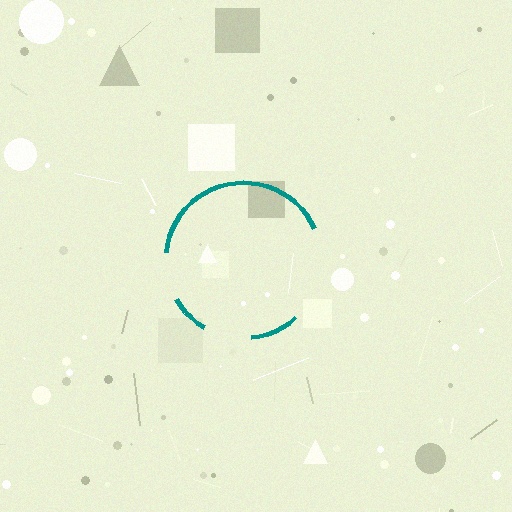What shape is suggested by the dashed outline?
The dashed outline suggests a circle.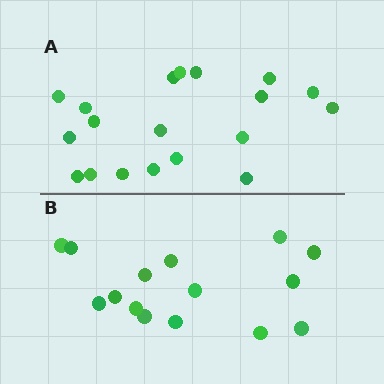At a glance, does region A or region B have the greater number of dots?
Region A (the top region) has more dots.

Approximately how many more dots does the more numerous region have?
Region A has about 4 more dots than region B.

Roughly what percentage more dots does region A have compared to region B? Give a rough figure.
About 25% more.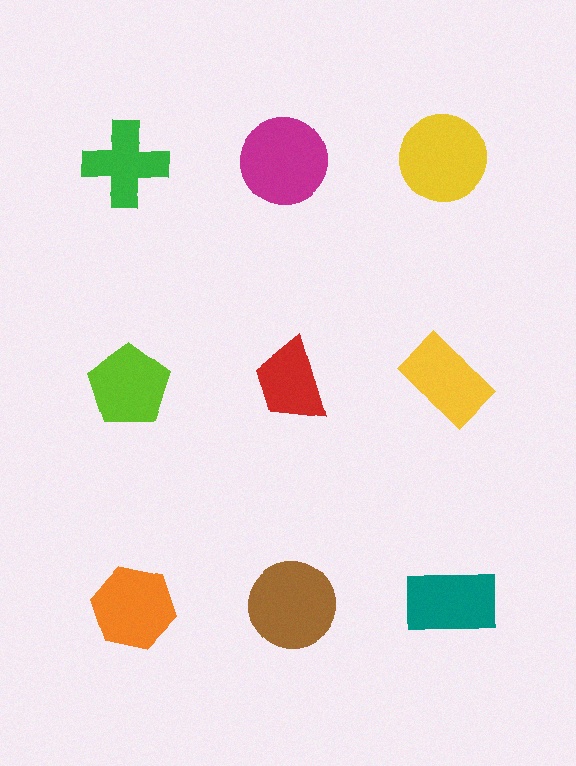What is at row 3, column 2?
A brown circle.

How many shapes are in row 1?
3 shapes.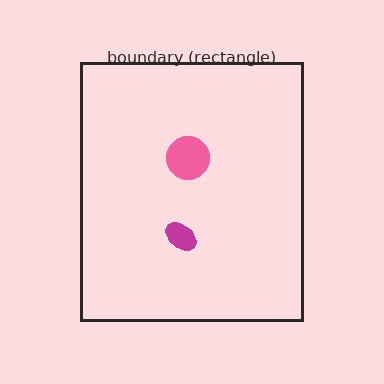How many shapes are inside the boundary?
2 inside, 0 outside.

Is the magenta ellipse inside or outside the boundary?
Inside.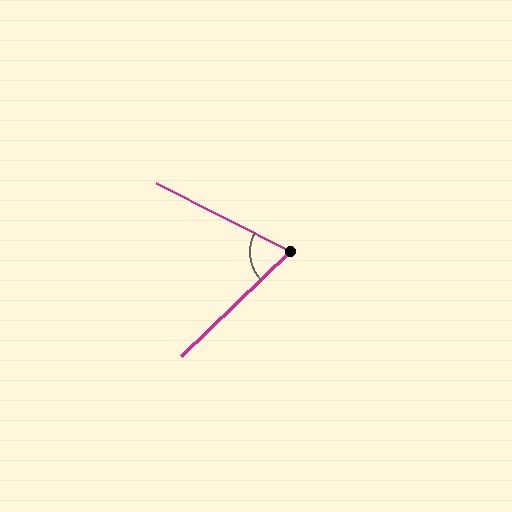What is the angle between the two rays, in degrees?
Approximately 71 degrees.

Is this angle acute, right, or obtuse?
It is acute.